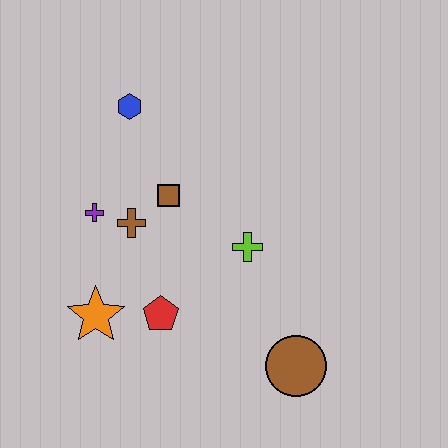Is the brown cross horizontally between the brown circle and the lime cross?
No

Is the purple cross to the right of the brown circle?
No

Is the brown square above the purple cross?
Yes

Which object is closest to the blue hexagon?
The brown square is closest to the blue hexagon.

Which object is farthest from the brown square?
The brown circle is farthest from the brown square.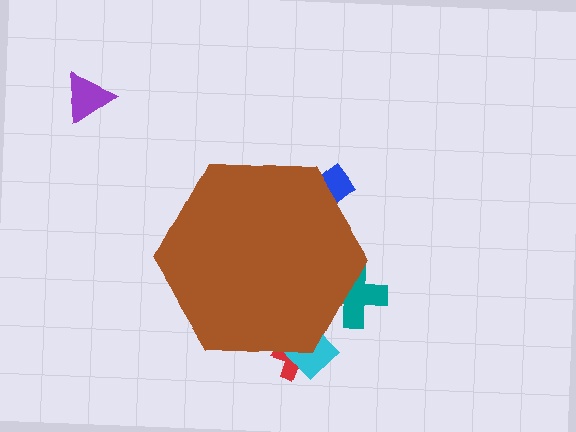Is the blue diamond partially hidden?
Yes, the blue diamond is partially hidden behind the brown hexagon.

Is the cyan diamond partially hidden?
Yes, the cyan diamond is partially hidden behind the brown hexagon.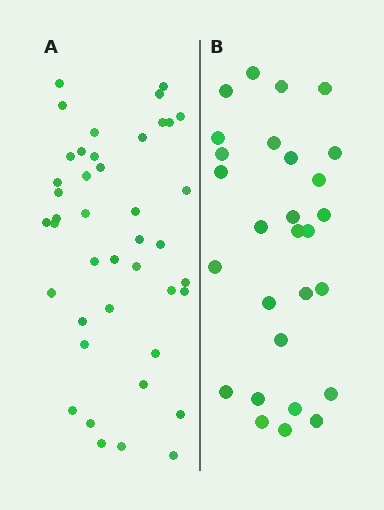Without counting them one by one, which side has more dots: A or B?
Region A (the left region) has more dots.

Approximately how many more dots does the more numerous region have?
Region A has approximately 15 more dots than region B.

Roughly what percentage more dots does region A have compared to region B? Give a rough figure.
About 50% more.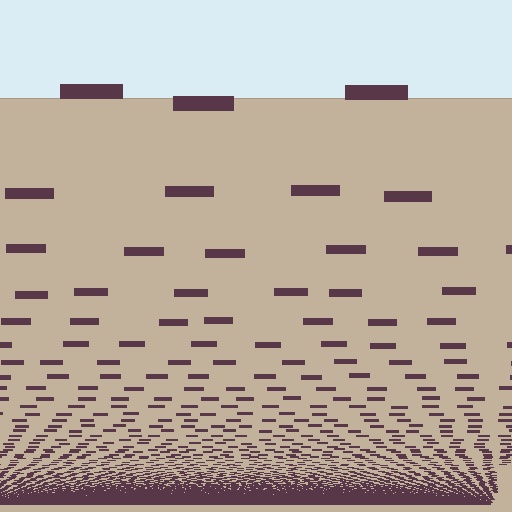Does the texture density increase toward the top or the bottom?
Density increases toward the bottom.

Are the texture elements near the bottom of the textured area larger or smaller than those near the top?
Smaller. The gradient is inverted — elements near the bottom are smaller and denser.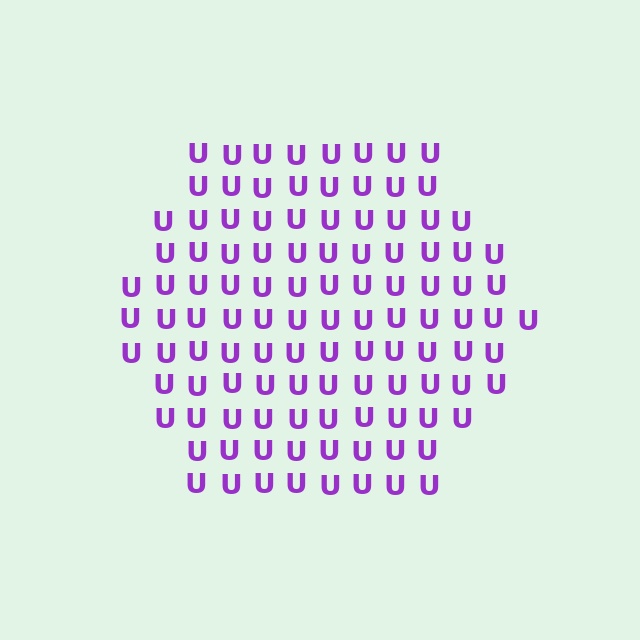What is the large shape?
The large shape is a hexagon.